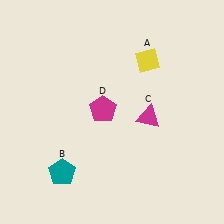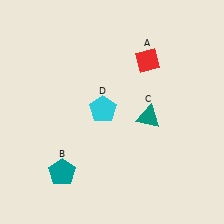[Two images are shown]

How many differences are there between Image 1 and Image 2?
There are 3 differences between the two images.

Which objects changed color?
A changed from yellow to red. C changed from magenta to teal. D changed from magenta to cyan.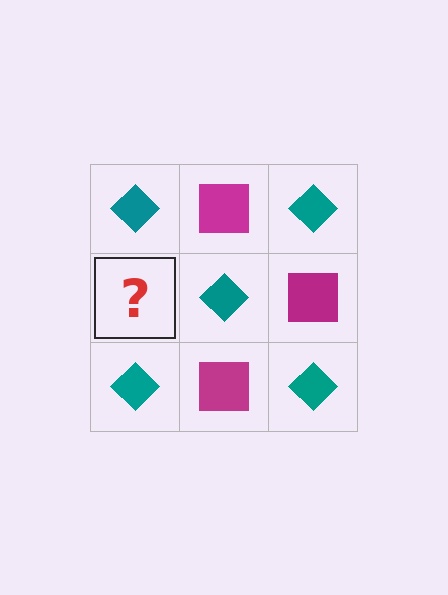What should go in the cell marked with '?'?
The missing cell should contain a magenta square.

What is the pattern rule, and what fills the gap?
The rule is that it alternates teal diamond and magenta square in a checkerboard pattern. The gap should be filled with a magenta square.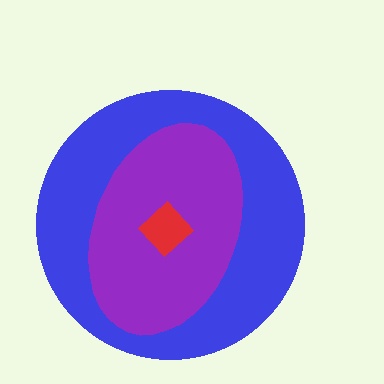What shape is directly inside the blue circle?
The purple ellipse.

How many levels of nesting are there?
3.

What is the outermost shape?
The blue circle.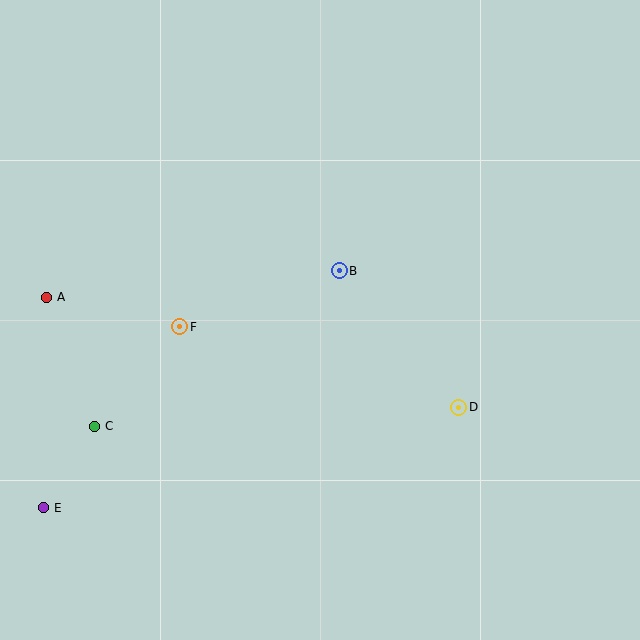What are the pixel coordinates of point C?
Point C is at (95, 426).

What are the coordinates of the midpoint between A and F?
The midpoint between A and F is at (113, 312).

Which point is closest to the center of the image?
Point B at (339, 271) is closest to the center.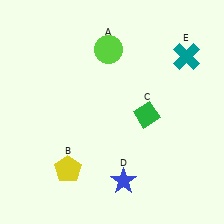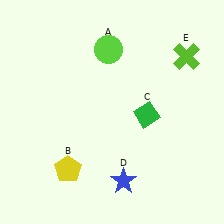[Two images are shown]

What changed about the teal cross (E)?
In Image 1, E is teal. In Image 2, it changed to lime.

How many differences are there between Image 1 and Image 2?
There is 1 difference between the two images.